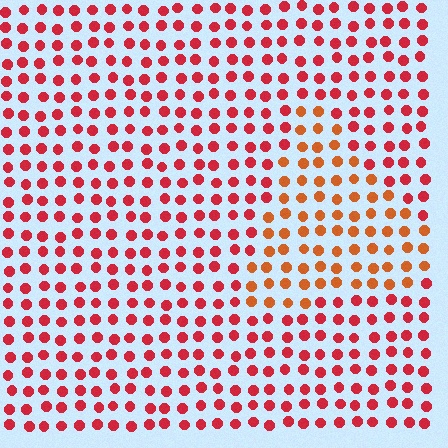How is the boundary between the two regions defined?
The boundary is defined purely by a slight shift in hue (about 29 degrees). Spacing, size, and orientation are identical on both sides.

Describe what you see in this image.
The image is filled with small red elements in a uniform arrangement. A triangle-shaped region is visible where the elements are tinted to a slightly different hue, forming a subtle color boundary.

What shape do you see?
I see a triangle.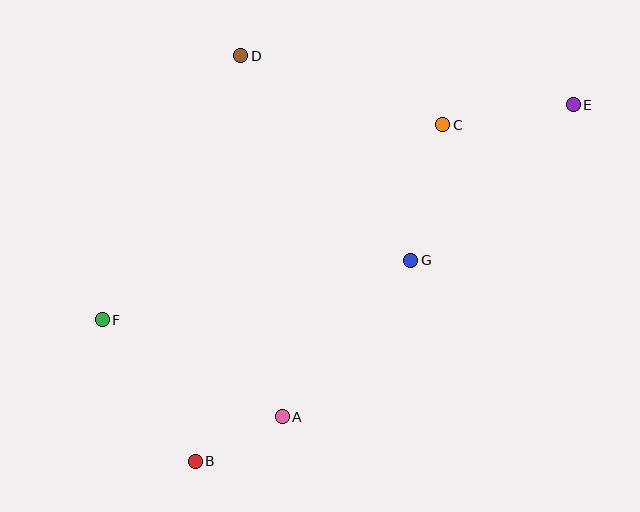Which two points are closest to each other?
Points A and B are closest to each other.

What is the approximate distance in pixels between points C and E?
The distance between C and E is approximately 132 pixels.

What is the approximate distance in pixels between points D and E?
The distance between D and E is approximately 336 pixels.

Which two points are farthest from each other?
Points B and E are farthest from each other.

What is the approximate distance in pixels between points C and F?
The distance between C and F is approximately 393 pixels.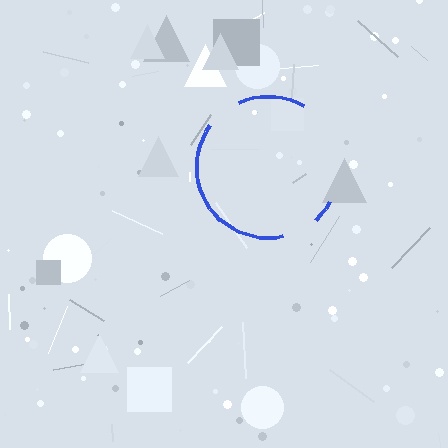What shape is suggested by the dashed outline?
The dashed outline suggests a circle.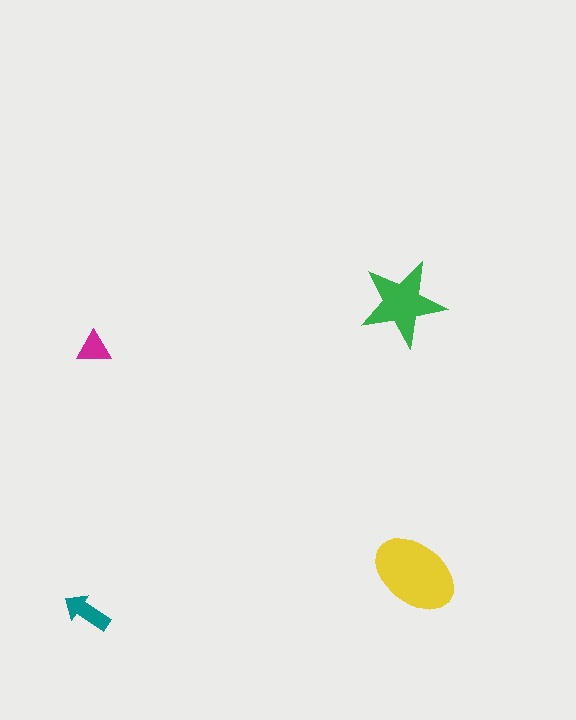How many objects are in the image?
There are 4 objects in the image.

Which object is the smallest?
The magenta triangle.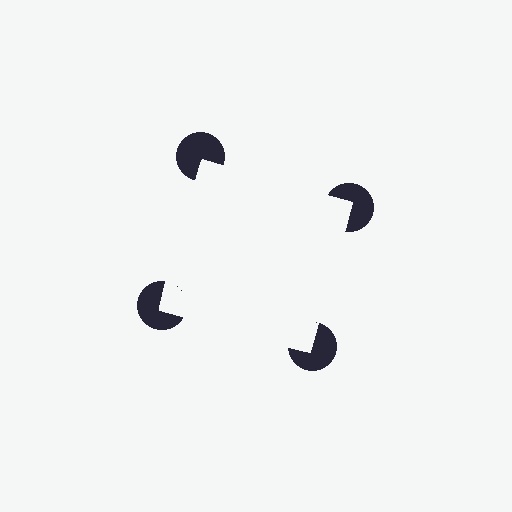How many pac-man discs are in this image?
There are 4 — one at each vertex of the illusory square.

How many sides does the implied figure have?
4 sides.